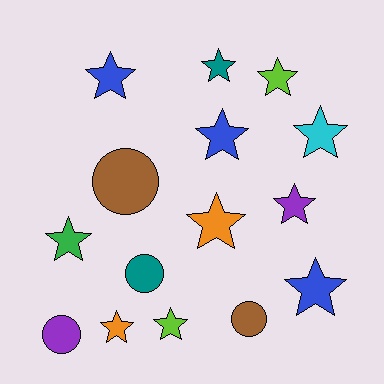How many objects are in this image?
There are 15 objects.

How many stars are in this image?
There are 11 stars.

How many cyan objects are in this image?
There is 1 cyan object.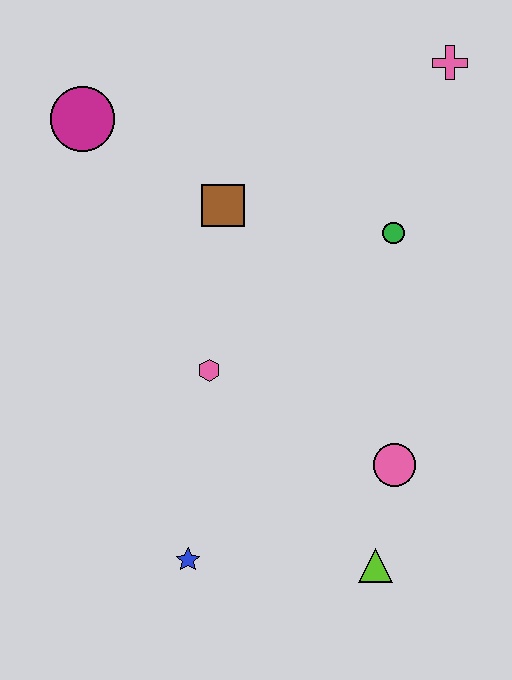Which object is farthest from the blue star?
The pink cross is farthest from the blue star.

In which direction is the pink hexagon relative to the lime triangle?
The pink hexagon is above the lime triangle.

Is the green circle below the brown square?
Yes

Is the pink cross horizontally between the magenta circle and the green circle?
No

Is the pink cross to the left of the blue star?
No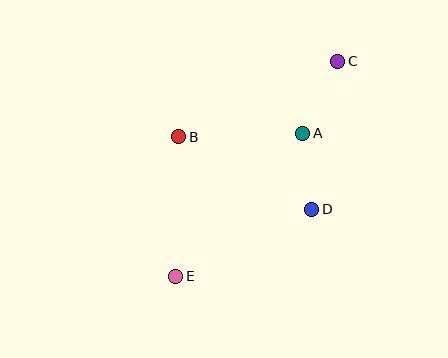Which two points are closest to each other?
Points A and D are closest to each other.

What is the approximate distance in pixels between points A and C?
The distance between A and C is approximately 80 pixels.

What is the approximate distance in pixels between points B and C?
The distance between B and C is approximately 176 pixels.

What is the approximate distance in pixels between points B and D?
The distance between B and D is approximately 151 pixels.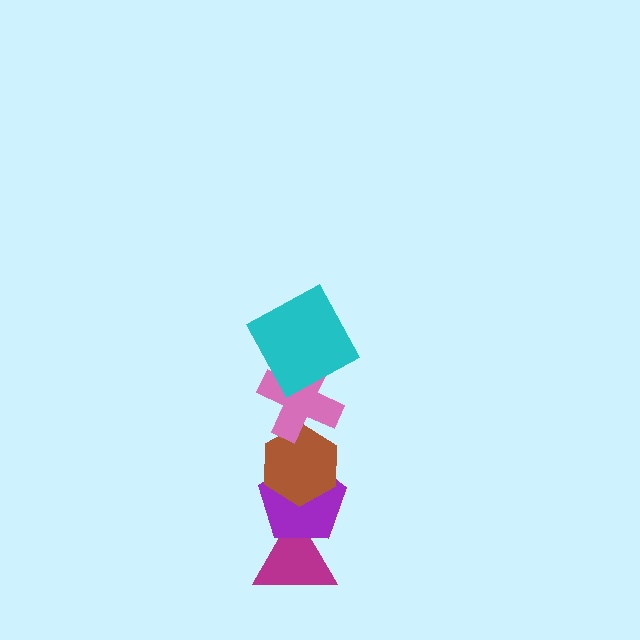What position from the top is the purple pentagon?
The purple pentagon is 4th from the top.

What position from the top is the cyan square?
The cyan square is 1st from the top.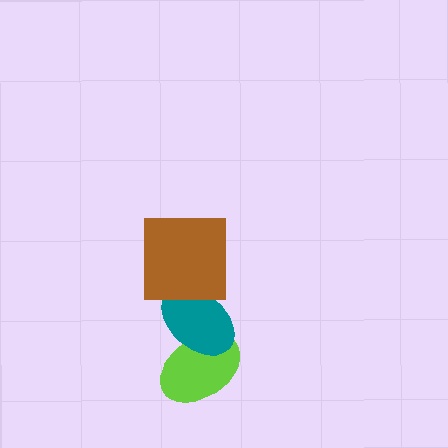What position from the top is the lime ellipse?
The lime ellipse is 3rd from the top.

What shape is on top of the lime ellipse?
The teal ellipse is on top of the lime ellipse.